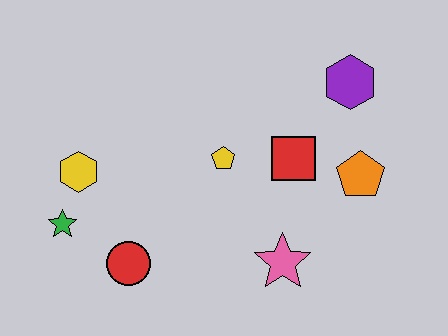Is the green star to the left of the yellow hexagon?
Yes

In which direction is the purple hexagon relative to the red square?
The purple hexagon is above the red square.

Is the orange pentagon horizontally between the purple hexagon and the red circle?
No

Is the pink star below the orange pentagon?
Yes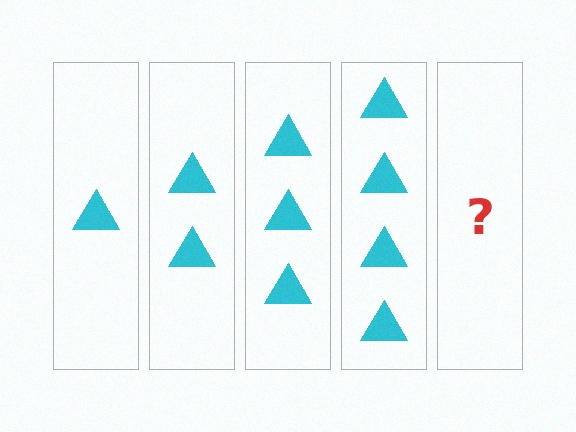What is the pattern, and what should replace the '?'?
The pattern is that each step adds one more triangle. The '?' should be 5 triangles.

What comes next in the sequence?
The next element should be 5 triangles.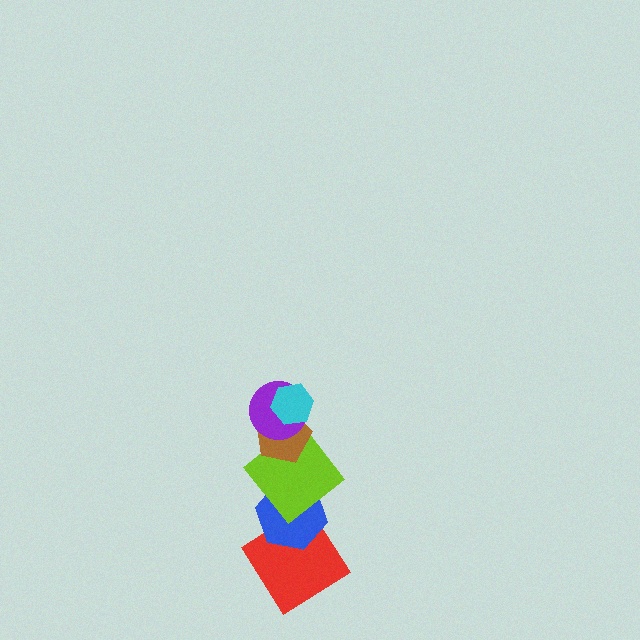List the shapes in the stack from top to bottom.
From top to bottom: the cyan hexagon, the purple circle, the brown pentagon, the lime diamond, the blue hexagon, the red diamond.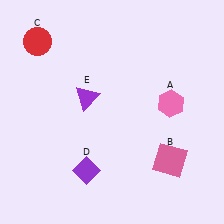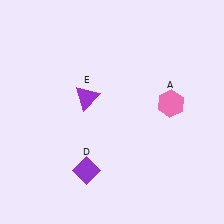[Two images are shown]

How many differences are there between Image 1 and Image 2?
There are 2 differences between the two images.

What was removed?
The red circle (C), the pink square (B) were removed in Image 2.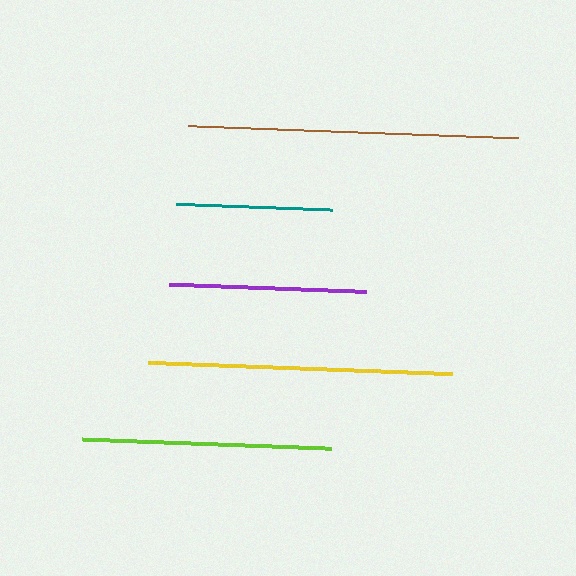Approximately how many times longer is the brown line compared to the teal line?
The brown line is approximately 2.1 times the length of the teal line.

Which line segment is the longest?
The brown line is the longest at approximately 330 pixels.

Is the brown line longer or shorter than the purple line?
The brown line is longer than the purple line.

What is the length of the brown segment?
The brown segment is approximately 330 pixels long.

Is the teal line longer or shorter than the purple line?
The purple line is longer than the teal line.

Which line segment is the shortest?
The teal line is the shortest at approximately 156 pixels.